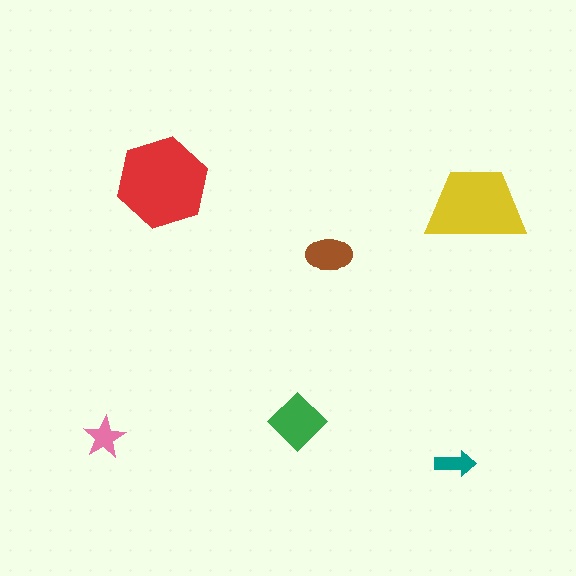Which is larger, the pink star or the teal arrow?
The pink star.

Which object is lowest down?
The teal arrow is bottommost.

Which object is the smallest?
The teal arrow.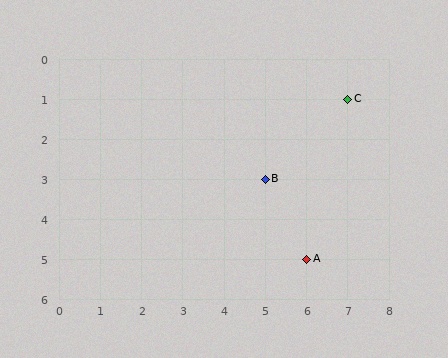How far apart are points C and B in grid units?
Points C and B are 2 columns and 2 rows apart (about 2.8 grid units diagonally).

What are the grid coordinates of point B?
Point B is at grid coordinates (5, 3).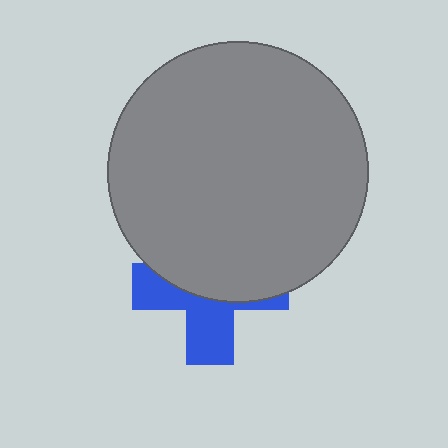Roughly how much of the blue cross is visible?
A small part of it is visible (roughly 44%).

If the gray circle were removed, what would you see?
You would see the complete blue cross.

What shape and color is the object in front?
The object in front is a gray circle.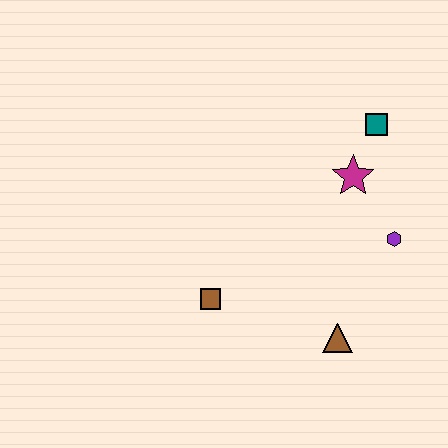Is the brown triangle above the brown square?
No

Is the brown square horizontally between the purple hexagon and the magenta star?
No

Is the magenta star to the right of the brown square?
Yes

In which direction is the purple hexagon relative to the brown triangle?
The purple hexagon is above the brown triangle.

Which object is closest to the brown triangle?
The purple hexagon is closest to the brown triangle.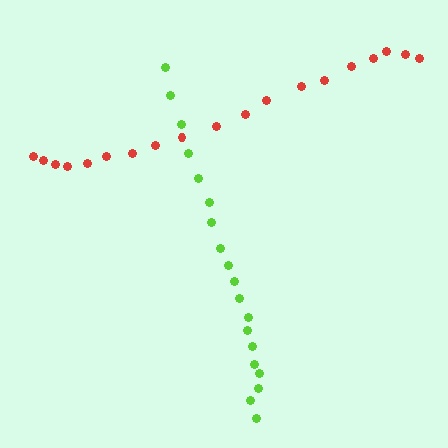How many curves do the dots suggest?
There are 2 distinct paths.